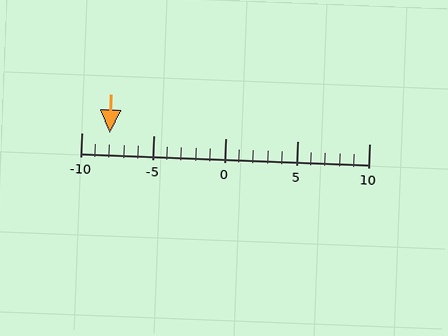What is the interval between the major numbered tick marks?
The major tick marks are spaced 5 units apart.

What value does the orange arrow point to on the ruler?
The orange arrow points to approximately -8.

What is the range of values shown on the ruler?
The ruler shows values from -10 to 10.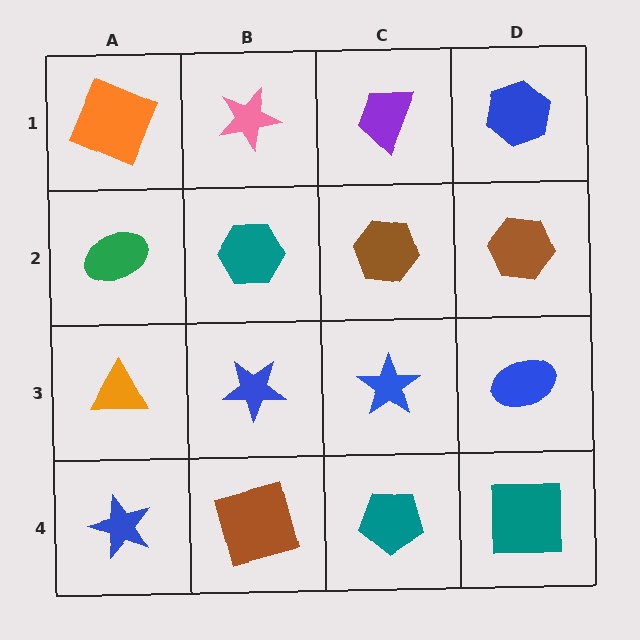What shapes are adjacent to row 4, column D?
A blue ellipse (row 3, column D), a teal pentagon (row 4, column C).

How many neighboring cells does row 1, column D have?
2.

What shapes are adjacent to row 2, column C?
A purple trapezoid (row 1, column C), a blue star (row 3, column C), a teal hexagon (row 2, column B), a brown hexagon (row 2, column D).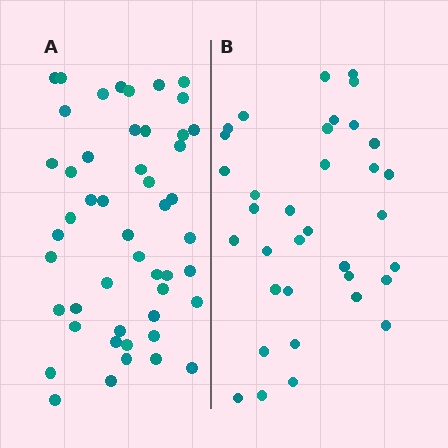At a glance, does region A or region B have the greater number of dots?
Region A (the left region) has more dots.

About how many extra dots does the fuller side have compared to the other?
Region A has approximately 15 more dots than region B.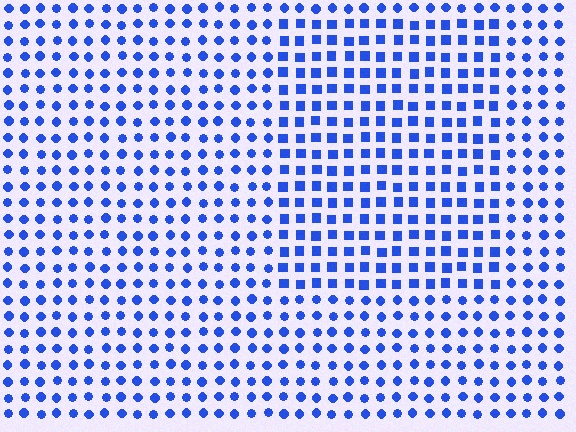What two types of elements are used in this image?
The image uses squares inside the rectangle region and circles outside it.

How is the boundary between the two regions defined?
The boundary is defined by a change in element shape: squares inside vs. circles outside. All elements share the same color and spacing.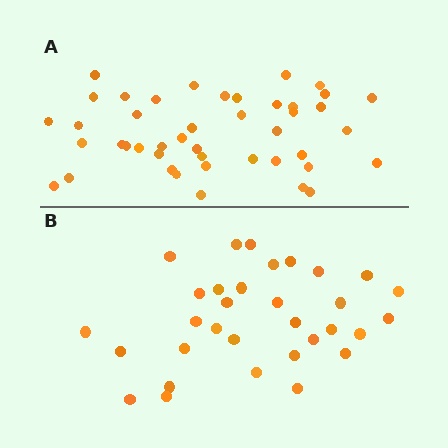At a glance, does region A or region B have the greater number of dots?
Region A (the top region) has more dots.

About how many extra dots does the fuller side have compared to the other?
Region A has roughly 12 or so more dots than region B.